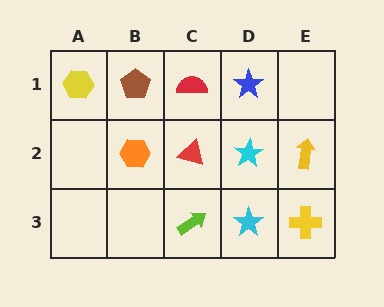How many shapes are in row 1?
4 shapes.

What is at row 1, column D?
A blue star.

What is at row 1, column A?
A yellow hexagon.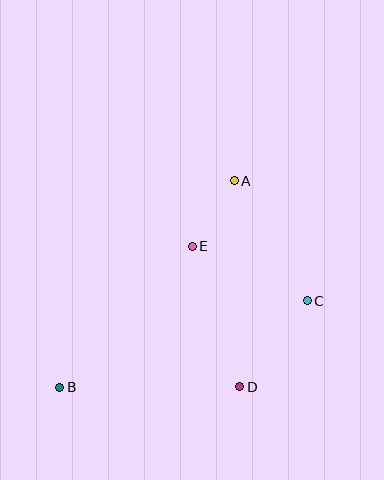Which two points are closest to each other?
Points A and E are closest to each other.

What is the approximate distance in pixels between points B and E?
The distance between B and E is approximately 194 pixels.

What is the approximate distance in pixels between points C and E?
The distance between C and E is approximately 127 pixels.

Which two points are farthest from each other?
Points A and B are farthest from each other.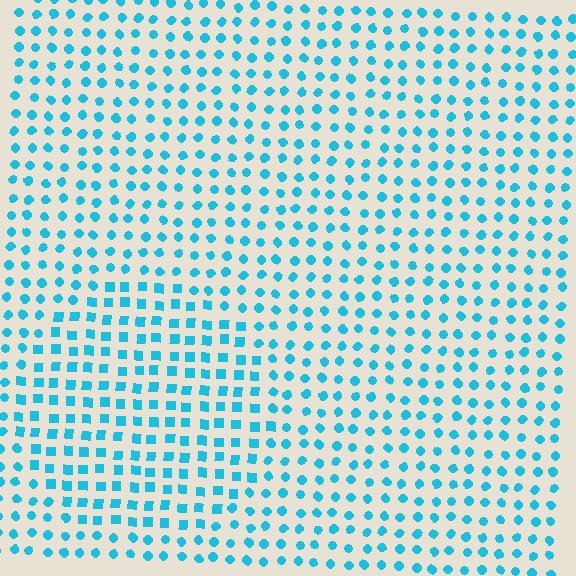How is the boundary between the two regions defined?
The boundary is defined by a change in element shape: squares inside vs. circles outside. All elements share the same color and spacing.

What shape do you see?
I see a circle.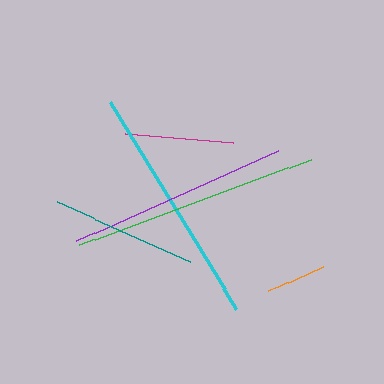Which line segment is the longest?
The green line is the longest at approximately 247 pixels.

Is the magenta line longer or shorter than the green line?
The green line is longer than the magenta line.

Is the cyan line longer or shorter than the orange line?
The cyan line is longer than the orange line.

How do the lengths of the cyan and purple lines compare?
The cyan and purple lines are approximately the same length.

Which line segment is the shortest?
The orange line is the shortest at approximately 60 pixels.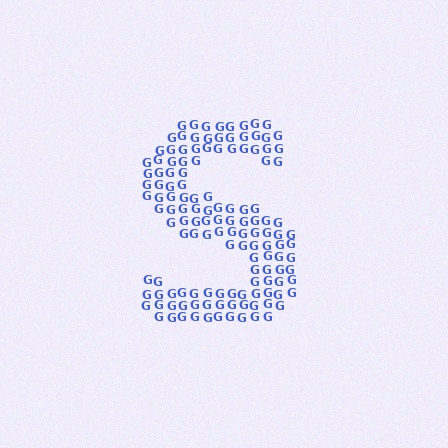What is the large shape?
The large shape is the letter S.